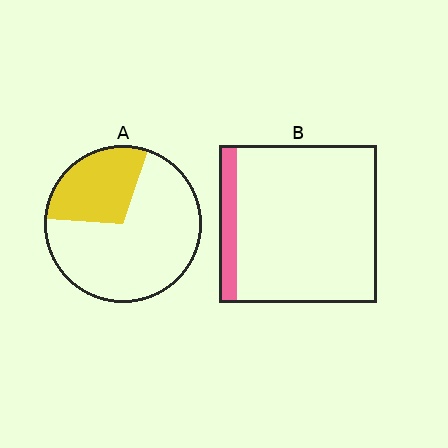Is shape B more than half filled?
No.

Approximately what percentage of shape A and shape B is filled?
A is approximately 30% and B is approximately 10%.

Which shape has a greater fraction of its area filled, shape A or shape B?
Shape A.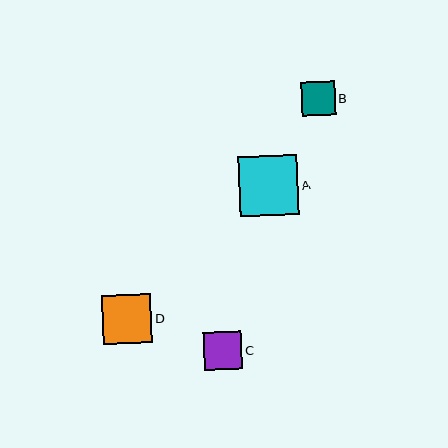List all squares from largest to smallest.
From largest to smallest: A, D, C, B.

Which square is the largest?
Square A is the largest with a size of approximately 60 pixels.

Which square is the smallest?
Square B is the smallest with a size of approximately 34 pixels.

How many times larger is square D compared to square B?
Square D is approximately 1.5 times the size of square B.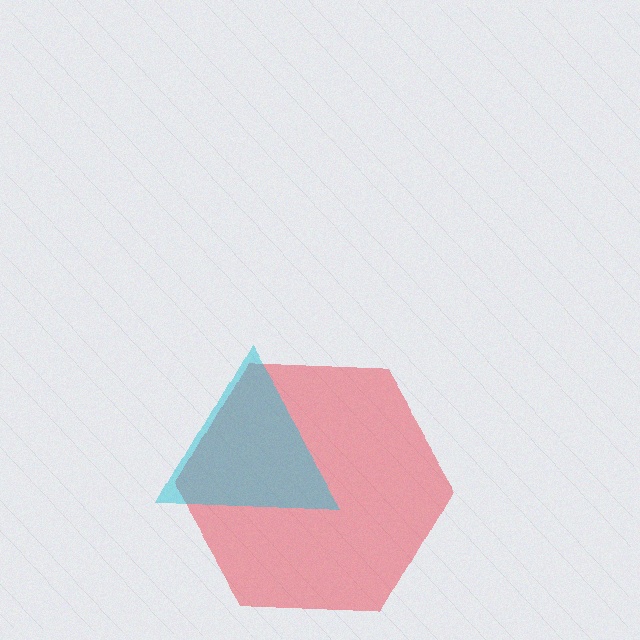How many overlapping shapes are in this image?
There are 2 overlapping shapes in the image.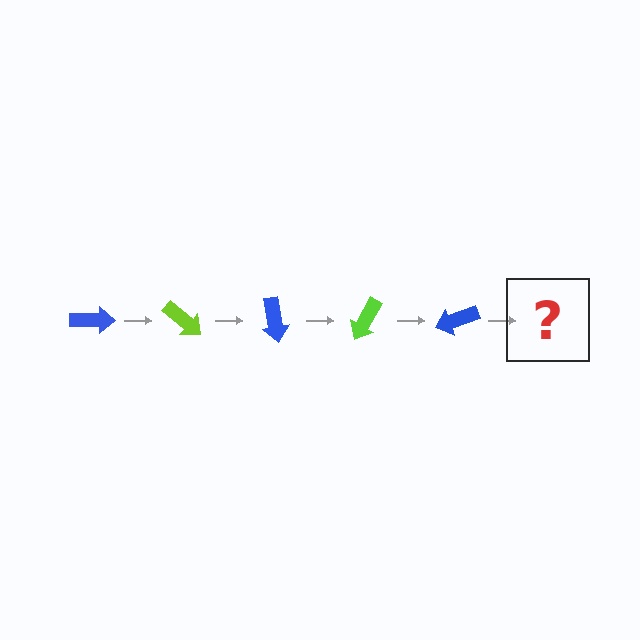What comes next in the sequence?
The next element should be a lime arrow, rotated 200 degrees from the start.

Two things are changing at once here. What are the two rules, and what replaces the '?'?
The two rules are that it rotates 40 degrees each step and the color cycles through blue and lime. The '?' should be a lime arrow, rotated 200 degrees from the start.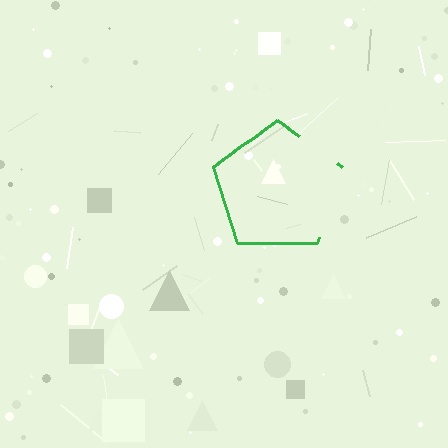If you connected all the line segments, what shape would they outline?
They would outline a pentagon.